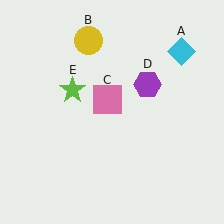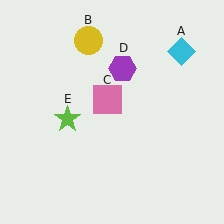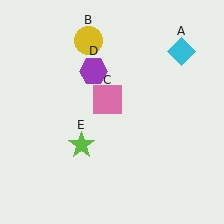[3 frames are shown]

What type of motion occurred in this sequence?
The purple hexagon (object D), lime star (object E) rotated counterclockwise around the center of the scene.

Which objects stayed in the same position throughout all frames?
Cyan diamond (object A) and yellow circle (object B) and pink square (object C) remained stationary.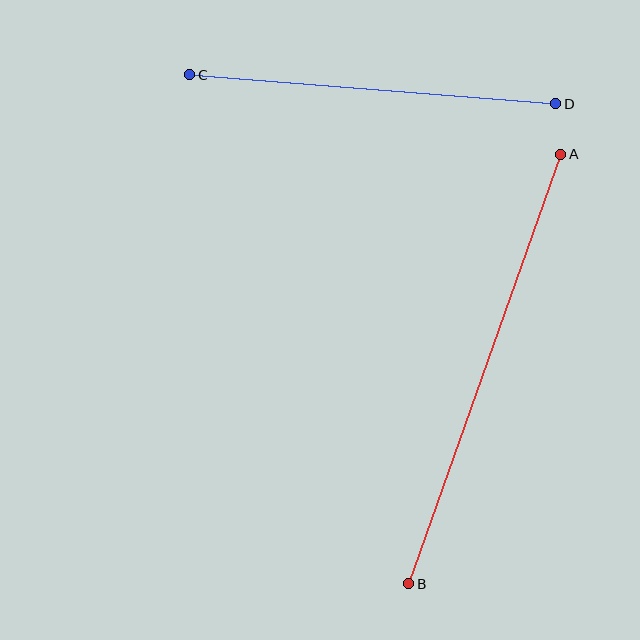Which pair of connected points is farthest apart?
Points A and B are farthest apart.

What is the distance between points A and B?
The distance is approximately 456 pixels.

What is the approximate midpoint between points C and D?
The midpoint is at approximately (373, 89) pixels.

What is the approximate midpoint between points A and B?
The midpoint is at approximately (485, 369) pixels.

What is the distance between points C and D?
The distance is approximately 367 pixels.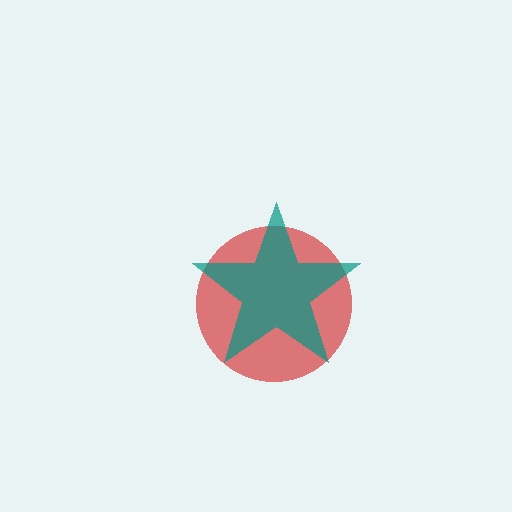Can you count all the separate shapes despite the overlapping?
Yes, there are 2 separate shapes.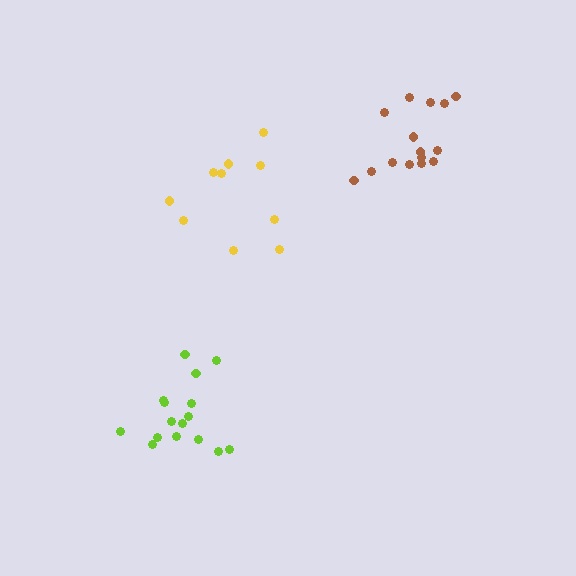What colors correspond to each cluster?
The clusters are colored: brown, yellow, lime.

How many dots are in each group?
Group 1: 15 dots, Group 2: 10 dots, Group 3: 16 dots (41 total).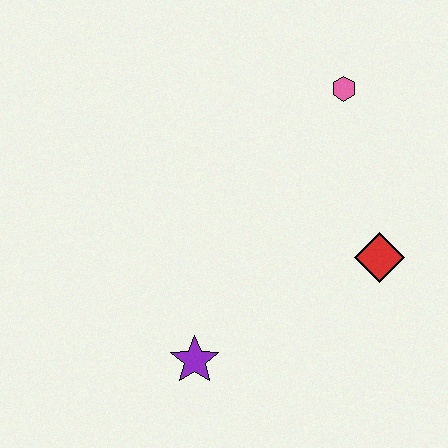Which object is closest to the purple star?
The red diamond is closest to the purple star.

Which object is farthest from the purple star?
The pink hexagon is farthest from the purple star.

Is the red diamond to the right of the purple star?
Yes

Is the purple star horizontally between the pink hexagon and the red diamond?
No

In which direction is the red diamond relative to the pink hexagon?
The red diamond is below the pink hexagon.